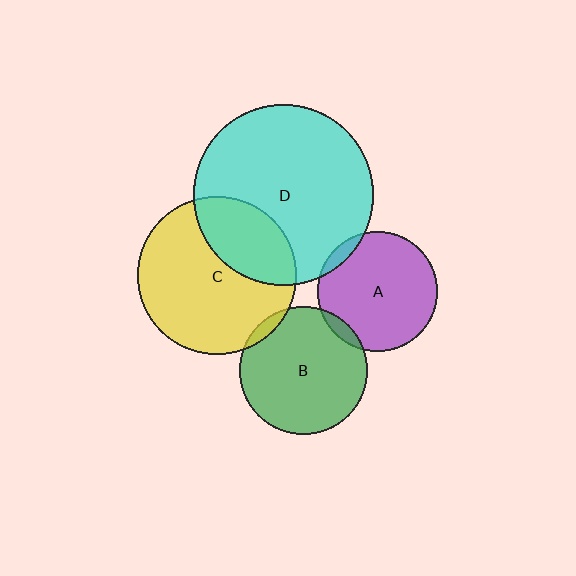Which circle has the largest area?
Circle D (cyan).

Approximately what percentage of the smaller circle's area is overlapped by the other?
Approximately 5%.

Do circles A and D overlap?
Yes.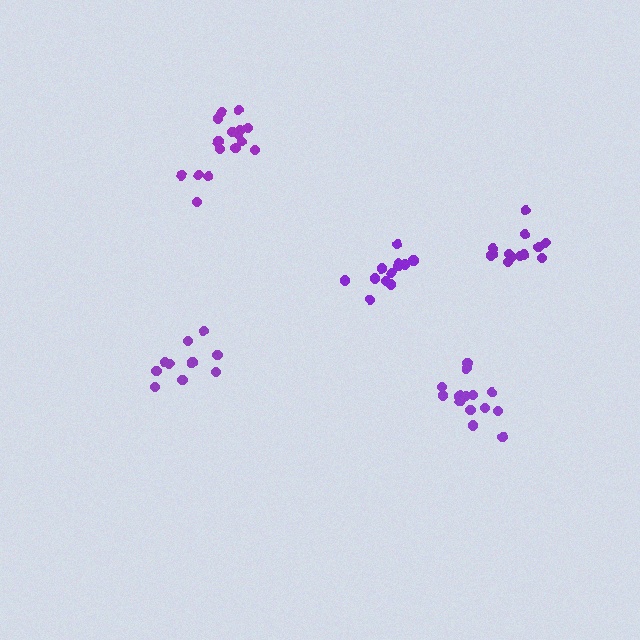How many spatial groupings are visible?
There are 5 spatial groupings.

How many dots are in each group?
Group 1: 15 dots, Group 2: 16 dots, Group 3: 12 dots, Group 4: 13 dots, Group 5: 11 dots (67 total).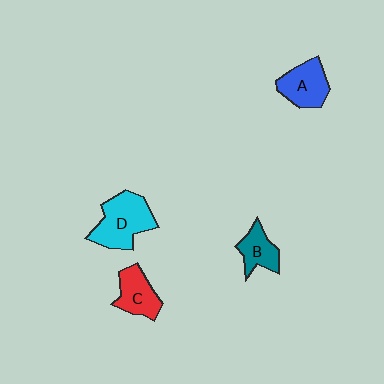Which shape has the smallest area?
Shape B (teal).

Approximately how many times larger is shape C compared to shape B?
Approximately 1.2 times.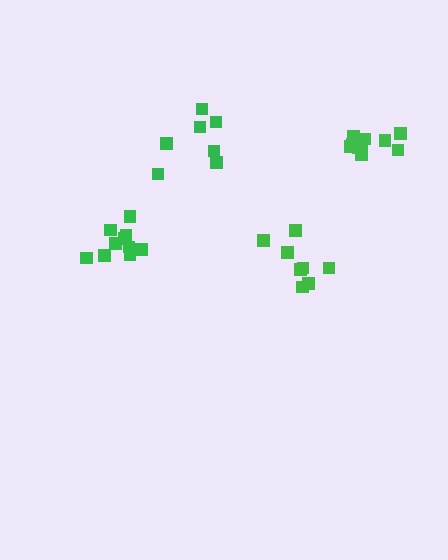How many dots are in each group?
Group 1: 10 dots, Group 2: 7 dots, Group 3: 8 dots, Group 4: 10 dots (35 total).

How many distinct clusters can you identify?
There are 4 distinct clusters.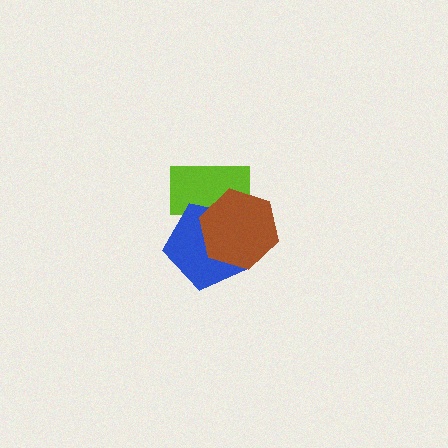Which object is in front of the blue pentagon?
The brown hexagon is in front of the blue pentagon.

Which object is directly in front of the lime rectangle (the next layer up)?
The blue pentagon is directly in front of the lime rectangle.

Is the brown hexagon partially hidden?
No, no other shape covers it.